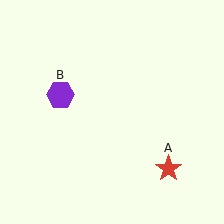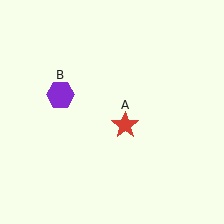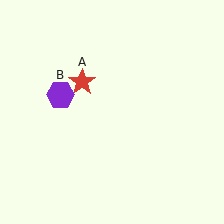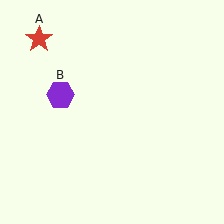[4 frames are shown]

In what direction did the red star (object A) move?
The red star (object A) moved up and to the left.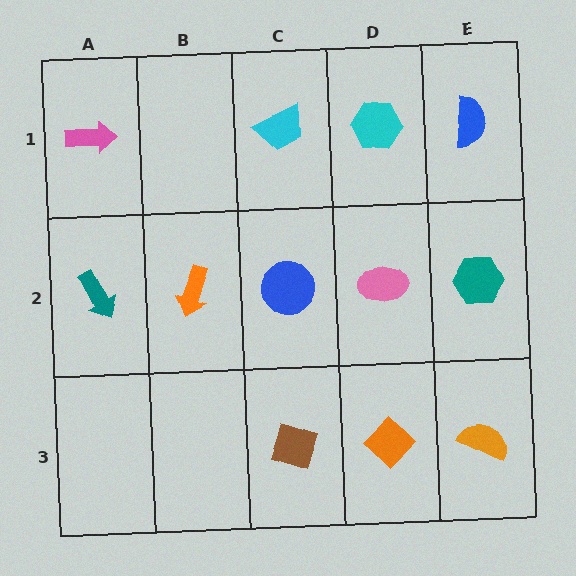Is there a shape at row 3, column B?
No, that cell is empty.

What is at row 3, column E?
An orange semicircle.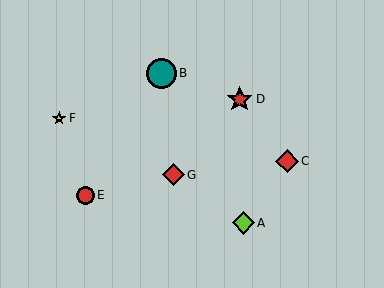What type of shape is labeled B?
Shape B is a teal circle.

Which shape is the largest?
The teal circle (labeled B) is the largest.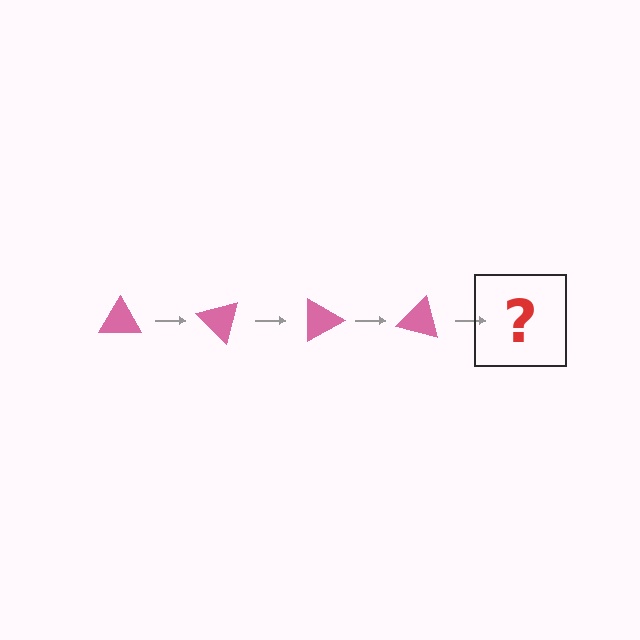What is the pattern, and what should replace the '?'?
The pattern is that the triangle rotates 45 degrees each step. The '?' should be a pink triangle rotated 180 degrees.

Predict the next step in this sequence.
The next step is a pink triangle rotated 180 degrees.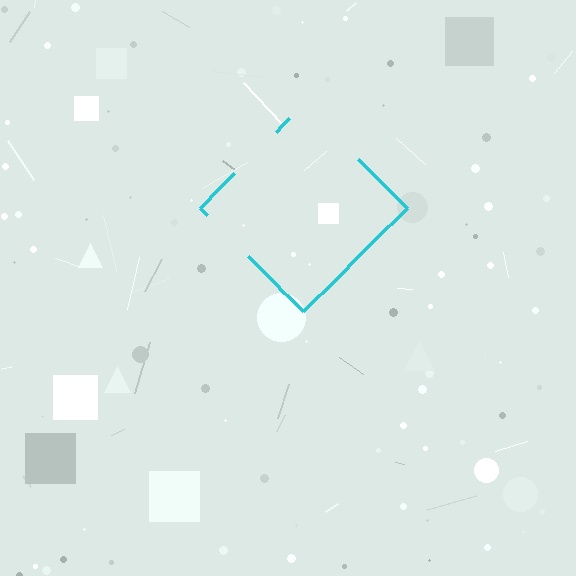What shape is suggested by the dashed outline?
The dashed outline suggests a diamond.